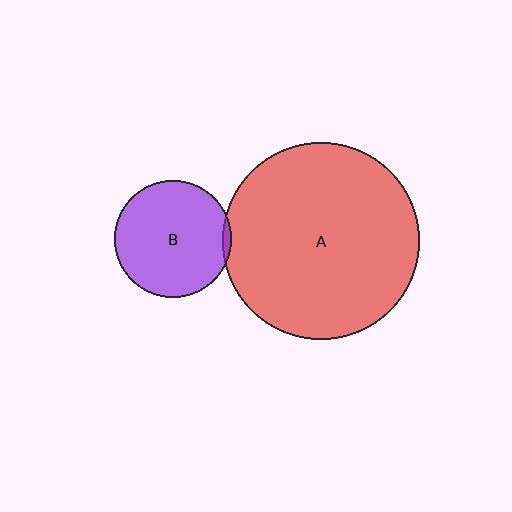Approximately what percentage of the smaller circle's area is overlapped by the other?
Approximately 5%.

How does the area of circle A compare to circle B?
Approximately 2.8 times.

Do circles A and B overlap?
Yes.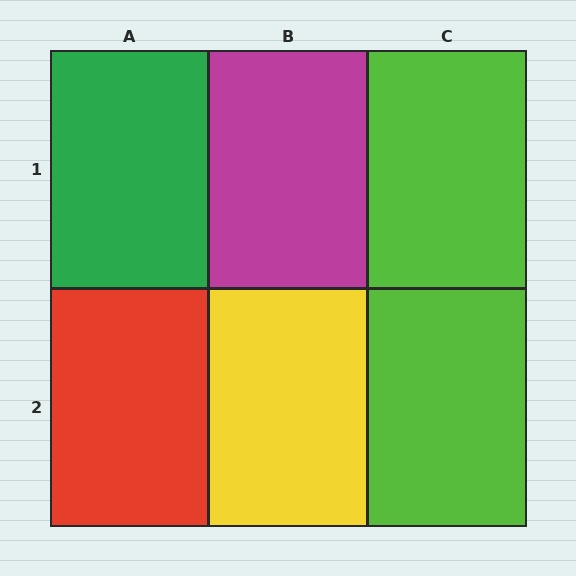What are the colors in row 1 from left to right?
Green, magenta, lime.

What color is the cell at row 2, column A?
Red.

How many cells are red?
1 cell is red.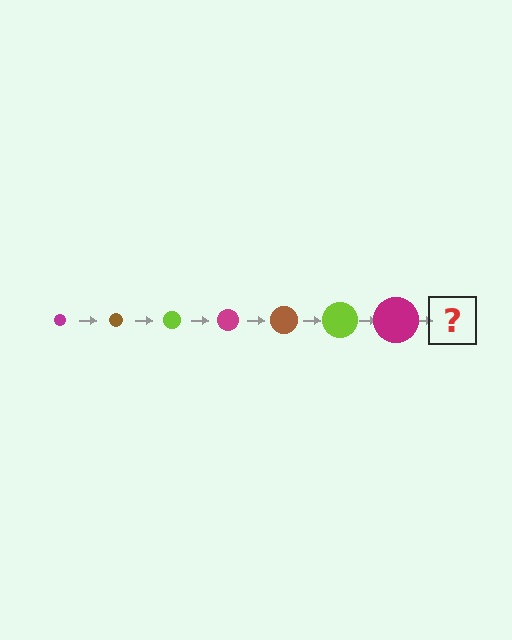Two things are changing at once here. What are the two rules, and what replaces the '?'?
The two rules are that the circle grows larger each step and the color cycles through magenta, brown, and lime. The '?' should be a brown circle, larger than the previous one.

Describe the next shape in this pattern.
It should be a brown circle, larger than the previous one.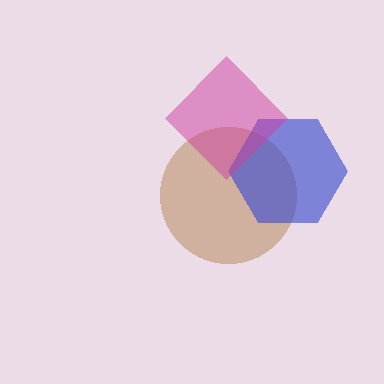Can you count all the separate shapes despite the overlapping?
Yes, there are 3 separate shapes.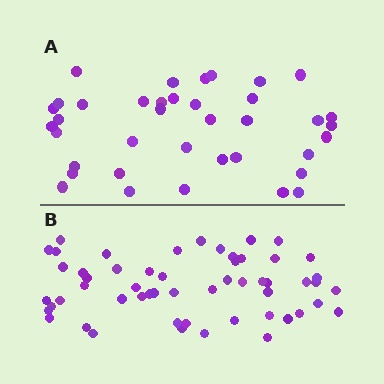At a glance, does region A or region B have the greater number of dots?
Region B (the bottom region) has more dots.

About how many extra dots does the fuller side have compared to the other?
Region B has approximately 15 more dots than region A.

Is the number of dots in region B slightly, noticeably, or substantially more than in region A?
Region B has noticeably more, but not dramatically so. The ratio is roughly 1.4 to 1.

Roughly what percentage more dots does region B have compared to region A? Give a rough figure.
About 45% more.